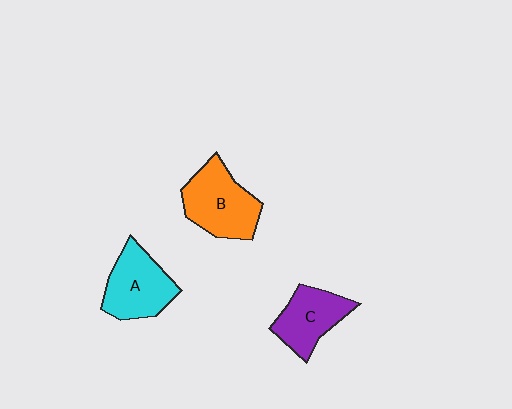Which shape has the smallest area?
Shape C (purple).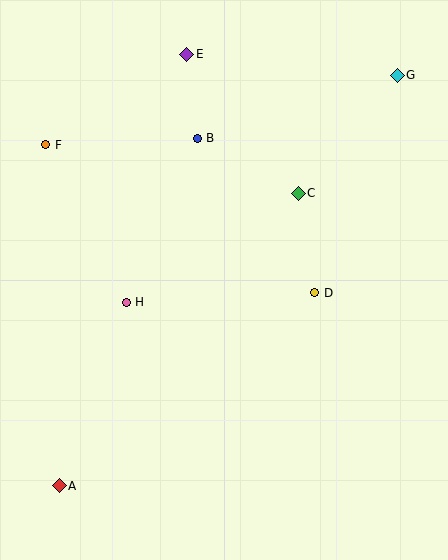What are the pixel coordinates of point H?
Point H is at (126, 302).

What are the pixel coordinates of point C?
Point C is at (298, 193).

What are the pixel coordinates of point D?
Point D is at (315, 293).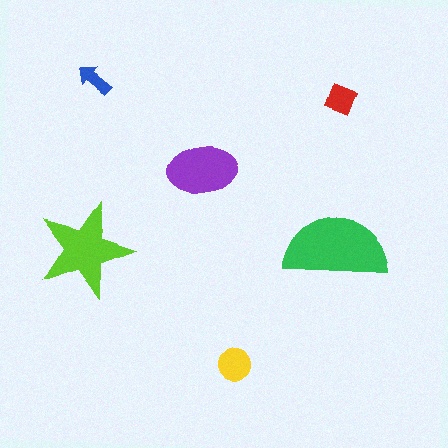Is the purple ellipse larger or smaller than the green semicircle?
Smaller.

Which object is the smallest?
The blue arrow.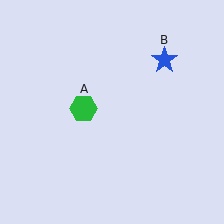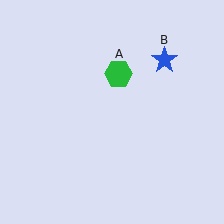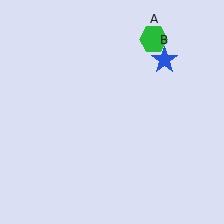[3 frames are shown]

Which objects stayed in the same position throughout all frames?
Blue star (object B) remained stationary.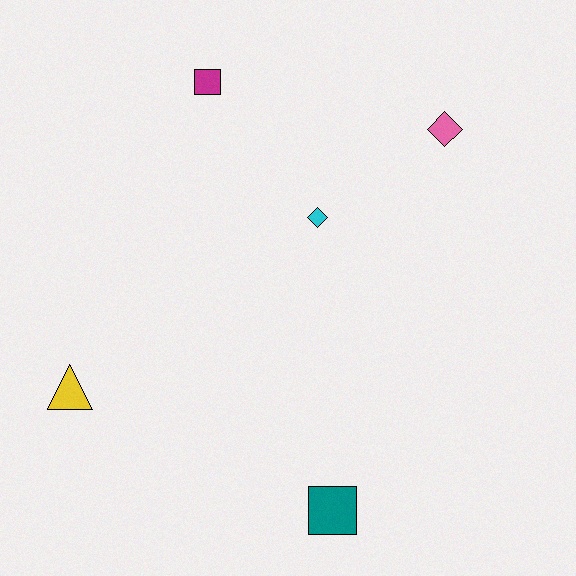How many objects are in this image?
There are 5 objects.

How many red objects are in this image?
There are no red objects.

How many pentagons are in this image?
There are no pentagons.